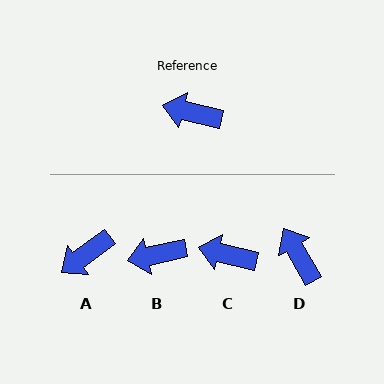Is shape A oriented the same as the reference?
No, it is off by about 50 degrees.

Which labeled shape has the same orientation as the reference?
C.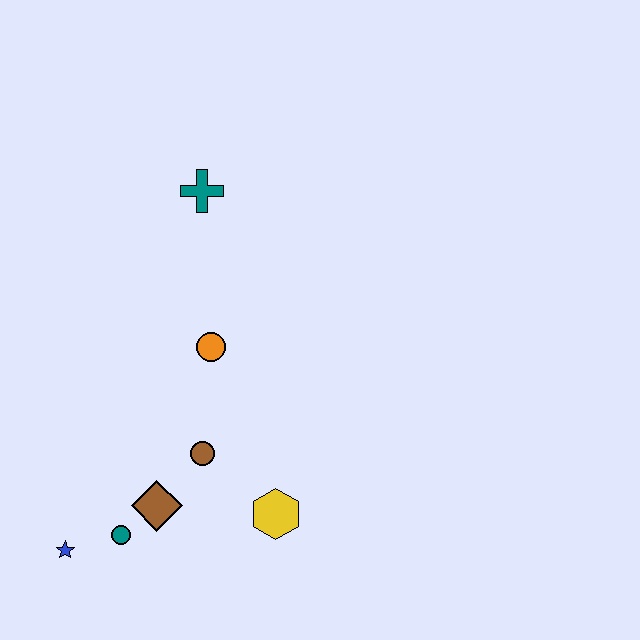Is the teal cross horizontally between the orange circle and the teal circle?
Yes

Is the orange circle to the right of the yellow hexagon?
No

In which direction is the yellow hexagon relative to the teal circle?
The yellow hexagon is to the right of the teal circle.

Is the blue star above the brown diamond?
No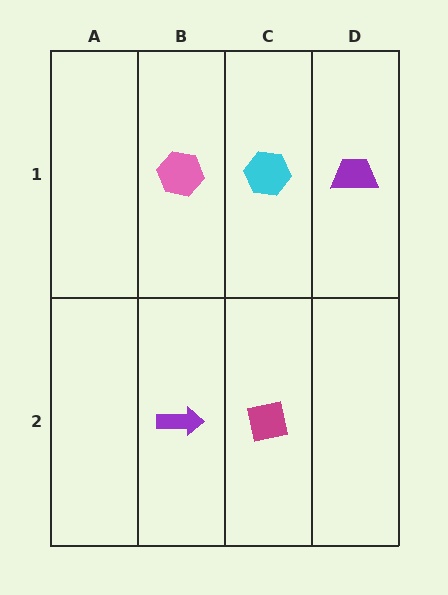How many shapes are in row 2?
2 shapes.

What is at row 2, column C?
A magenta square.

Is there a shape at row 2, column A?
No, that cell is empty.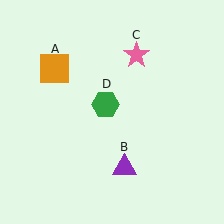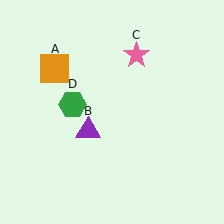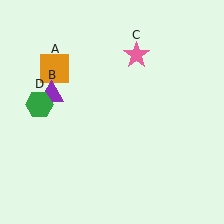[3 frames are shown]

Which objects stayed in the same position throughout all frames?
Orange square (object A) and pink star (object C) remained stationary.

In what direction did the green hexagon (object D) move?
The green hexagon (object D) moved left.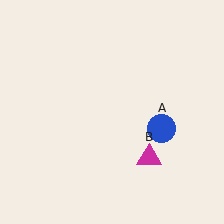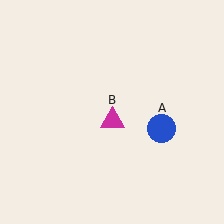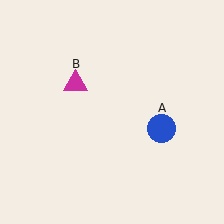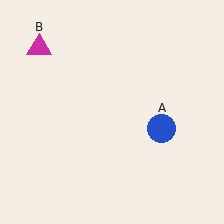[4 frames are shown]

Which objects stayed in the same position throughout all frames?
Blue circle (object A) remained stationary.